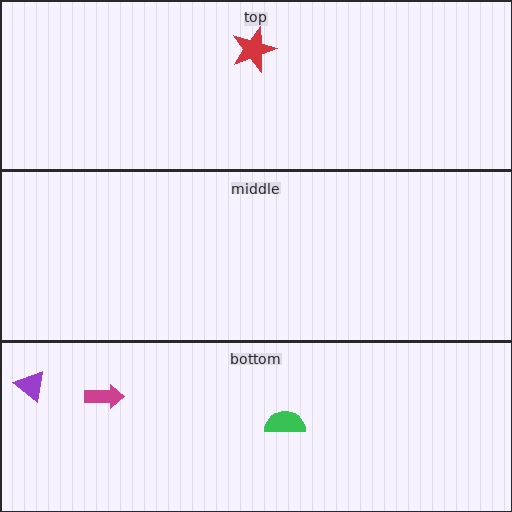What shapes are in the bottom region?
The purple triangle, the green semicircle, the magenta arrow.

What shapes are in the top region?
The red star.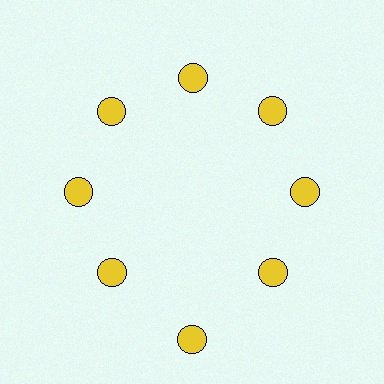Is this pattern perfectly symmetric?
No. The 8 yellow circles are arranged in a ring, but one element near the 6 o'clock position is pushed outward from the center, breaking the 8-fold rotational symmetry.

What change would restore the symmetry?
The symmetry would be restored by moving it inward, back onto the ring so that all 8 circles sit at equal angles and equal distance from the center.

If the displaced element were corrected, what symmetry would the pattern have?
It would have 8-fold rotational symmetry — the pattern would map onto itself every 45 degrees.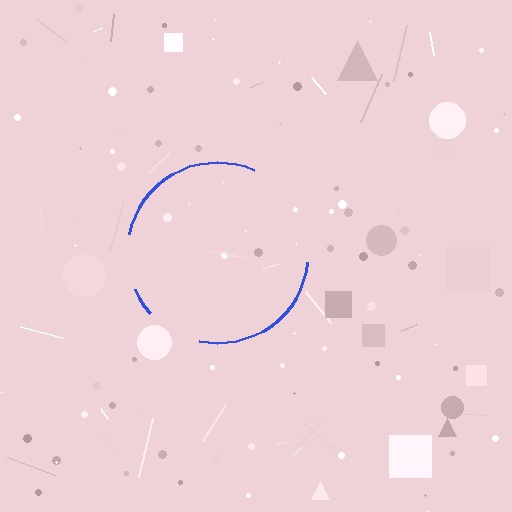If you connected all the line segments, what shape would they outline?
They would outline a circle.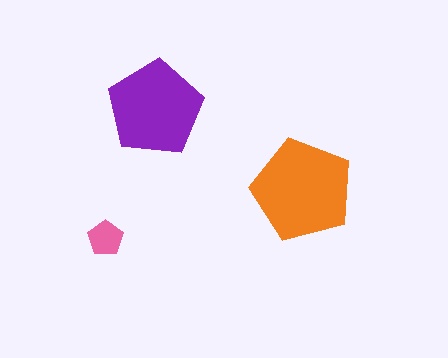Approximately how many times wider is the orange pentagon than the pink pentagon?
About 3 times wider.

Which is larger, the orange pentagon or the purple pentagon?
The orange one.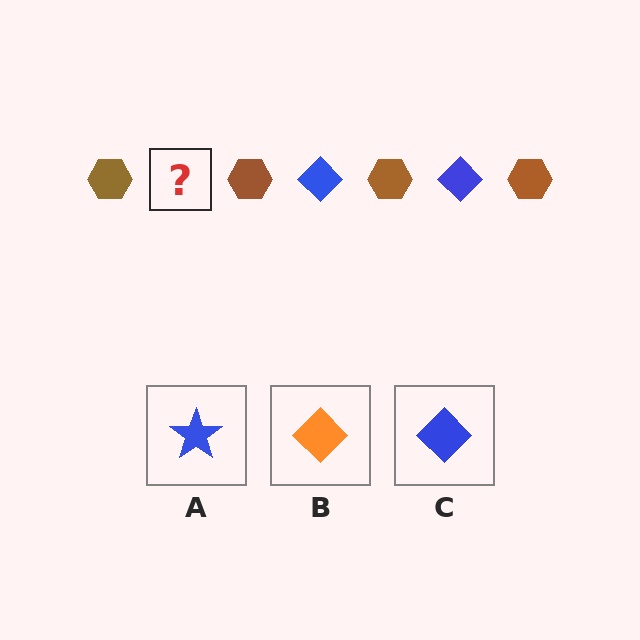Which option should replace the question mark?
Option C.